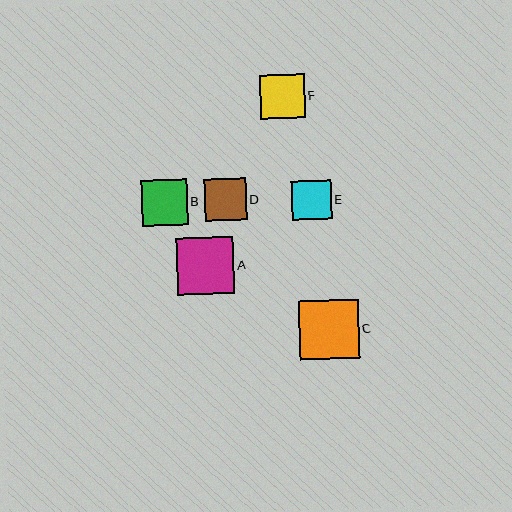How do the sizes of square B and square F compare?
Square B and square F are approximately the same size.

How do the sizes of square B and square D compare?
Square B and square D are approximately the same size.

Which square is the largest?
Square C is the largest with a size of approximately 60 pixels.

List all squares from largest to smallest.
From largest to smallest: C, A, B, F, D, E.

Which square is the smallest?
Square E is the smallest with a size of approximately 39 pixels.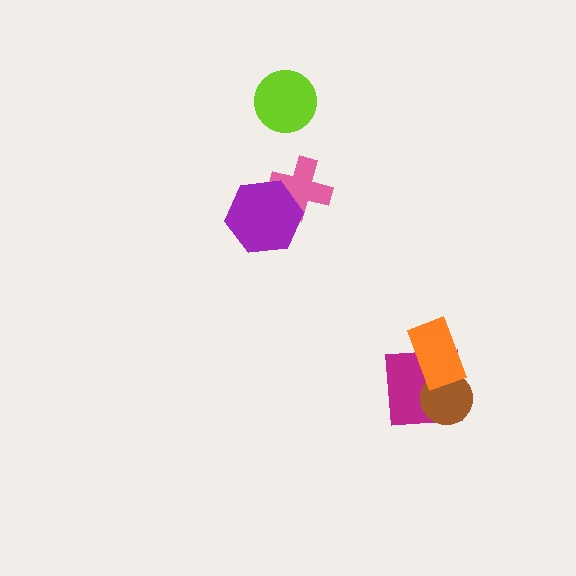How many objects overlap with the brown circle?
2 objects overlap with the brown circle.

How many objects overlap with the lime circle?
0 objects overlap with the lime circle.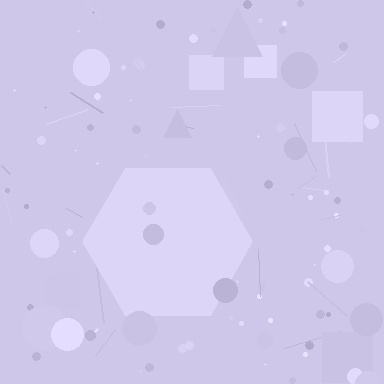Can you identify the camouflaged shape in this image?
The camouflaged shape is a hexagon.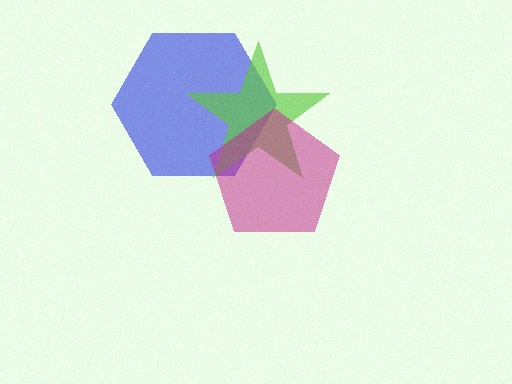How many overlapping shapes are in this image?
There are 3 overlapping shapes in the image.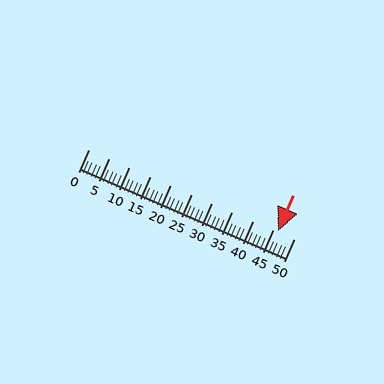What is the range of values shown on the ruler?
The ruler shows values from 0 to 50.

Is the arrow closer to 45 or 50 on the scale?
The arrow is closer to 45.